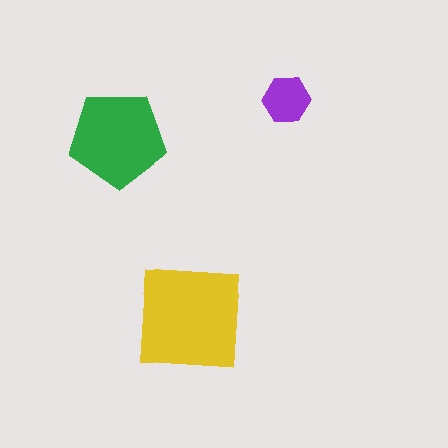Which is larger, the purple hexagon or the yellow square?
The yellow square.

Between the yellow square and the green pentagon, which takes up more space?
The yellow square.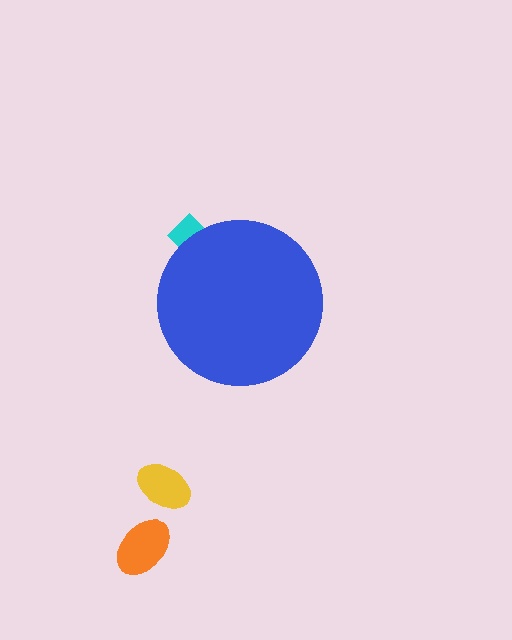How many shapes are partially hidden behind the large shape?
1 shape is partially hidden.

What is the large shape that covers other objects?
A blue circle.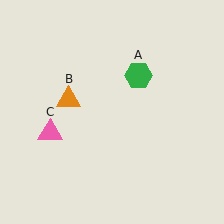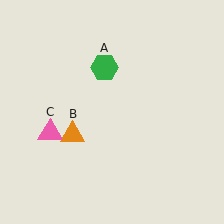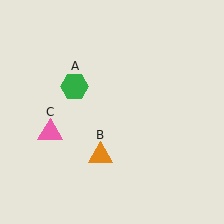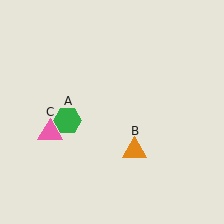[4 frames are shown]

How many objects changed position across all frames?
2 objects changed position: green hexagon (object A), orange triangle (object B).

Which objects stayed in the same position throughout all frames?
Pink triangle (object C) remained stationary.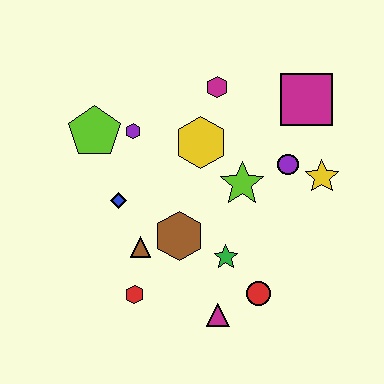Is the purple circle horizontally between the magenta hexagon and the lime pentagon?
No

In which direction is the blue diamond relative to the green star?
The blue diamond is to the left of the green star.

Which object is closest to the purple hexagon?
The lime pentagon is closest to the purple hexagon.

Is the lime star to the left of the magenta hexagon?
No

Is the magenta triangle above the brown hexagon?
No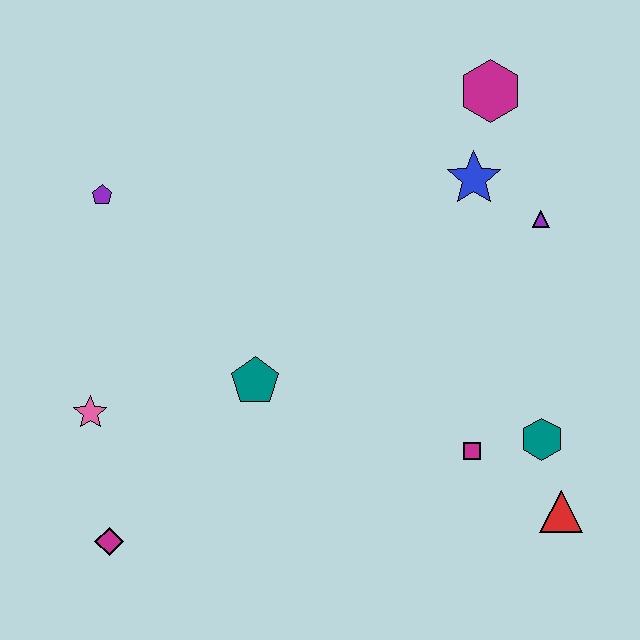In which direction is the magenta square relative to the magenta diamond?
The magenta square is to the right of the magenta diamond.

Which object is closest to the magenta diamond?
The pink star is closest to the magenta diamond.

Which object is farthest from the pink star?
The magenta hexagon is farthest from the pink star.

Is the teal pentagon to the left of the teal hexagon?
Yes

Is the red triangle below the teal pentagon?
Yes